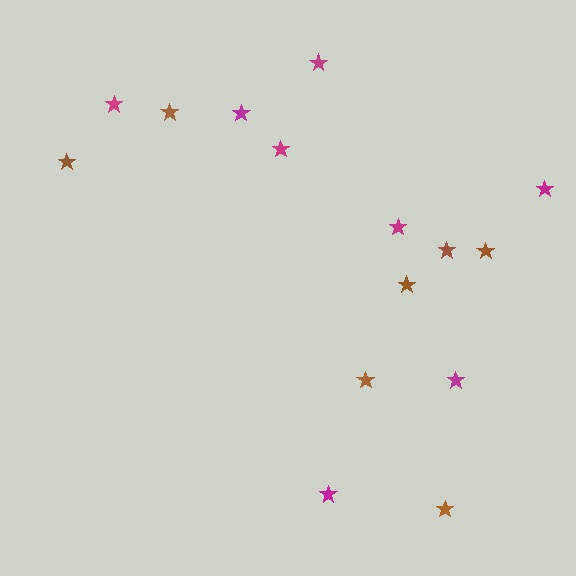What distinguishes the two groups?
There are 2 groups: one group of brown stars (7) and one group of magenta stars (8).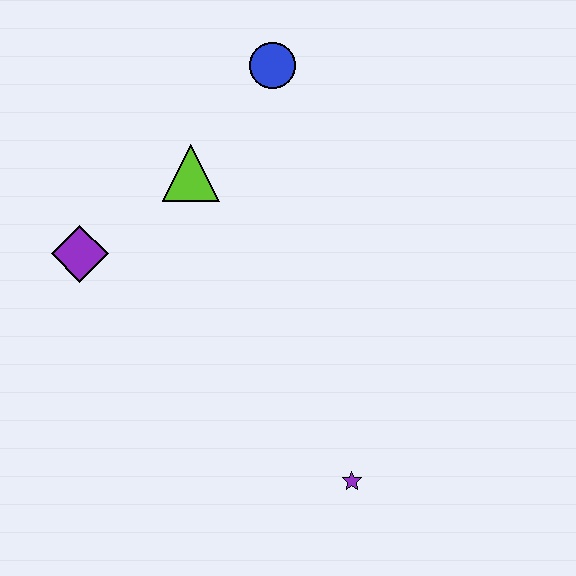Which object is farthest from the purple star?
The blue circle is farthest from the purple star.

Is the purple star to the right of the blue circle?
Yes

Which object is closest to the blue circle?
The lime triangle is closest to the blue circle.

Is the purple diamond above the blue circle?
No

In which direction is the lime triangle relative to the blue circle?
The lime triangle is below the blue circle.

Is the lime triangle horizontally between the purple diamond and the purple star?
Yes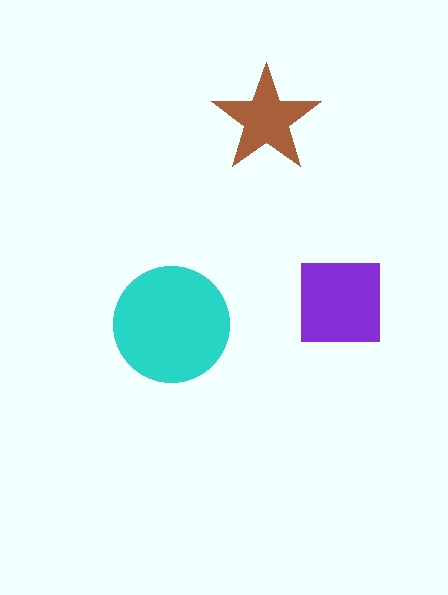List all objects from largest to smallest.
The cyan circle, the purple square, the brown star.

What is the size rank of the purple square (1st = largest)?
2nd.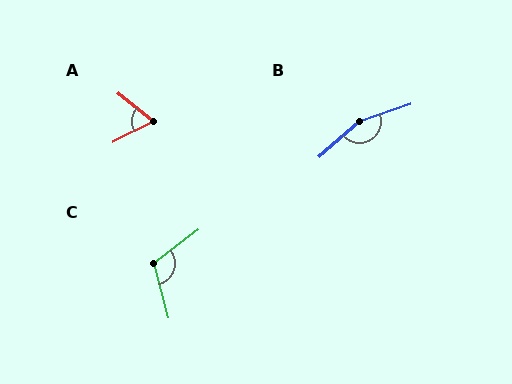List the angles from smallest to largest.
A (65°), C (113°), B (158°).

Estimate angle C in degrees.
Approximately 113 degrees.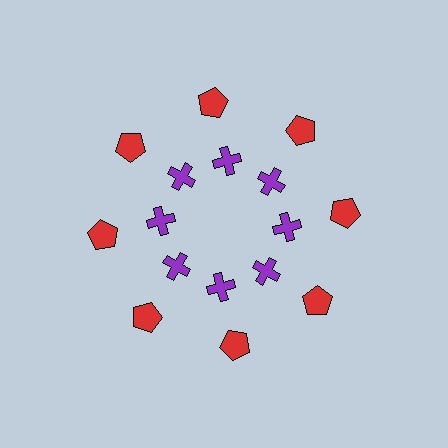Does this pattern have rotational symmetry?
Yes, this pattern has 8-fold rotational symmetry. It looks the same after rotating 45 degrees around the center.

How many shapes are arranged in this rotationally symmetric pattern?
There are 16 shapes, arranged in 8 groups of 2.